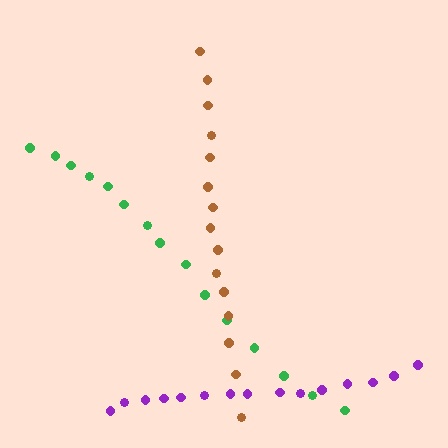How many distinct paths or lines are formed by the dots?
There are 3 distinct paths.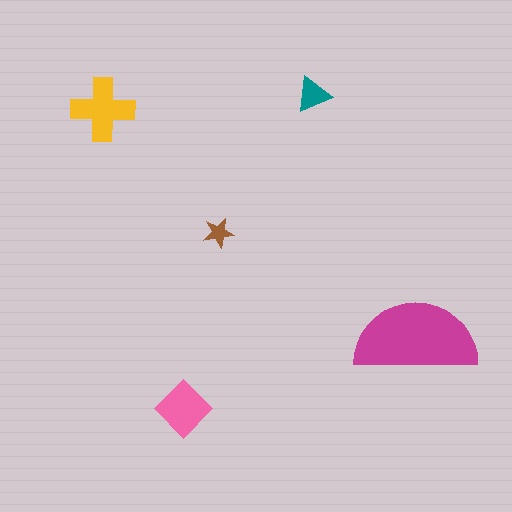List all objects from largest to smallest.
The magenta semicircle, the yellow cross, the pink diamond, the teal triangle, the brown star.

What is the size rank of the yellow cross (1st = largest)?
2nd.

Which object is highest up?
The teal triangle is topmost.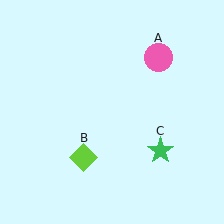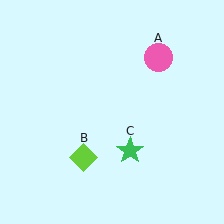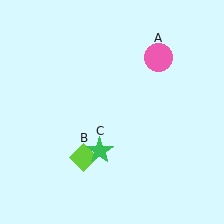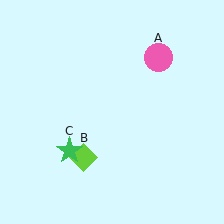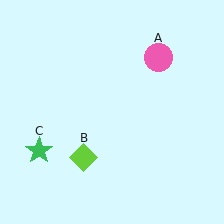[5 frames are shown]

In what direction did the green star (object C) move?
The green star (object C) moved left.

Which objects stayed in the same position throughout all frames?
Pink circle (object A) and lime diamond (object B) remained stationary.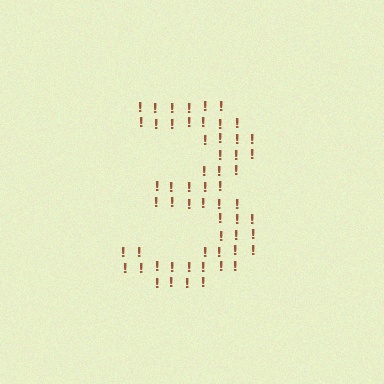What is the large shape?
The large shape is the digit 3.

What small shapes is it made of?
It is made of small exclamation marks.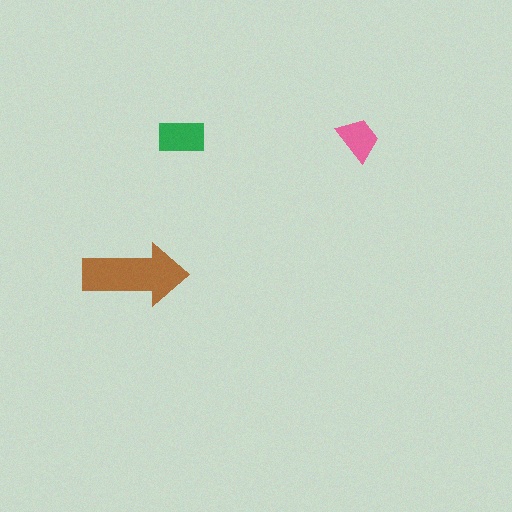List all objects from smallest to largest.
The pink trapezoid, the green rectangle, the brown arrow.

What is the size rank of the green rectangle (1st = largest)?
2nd.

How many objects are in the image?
There are 3 objects in the image.